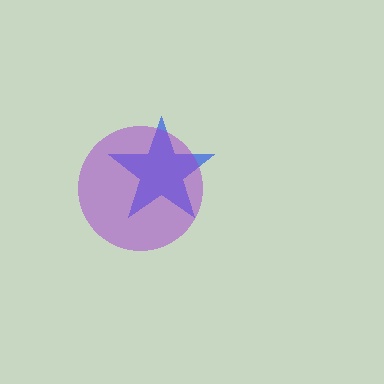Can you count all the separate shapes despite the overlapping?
Yes, there are 2 separate shapes.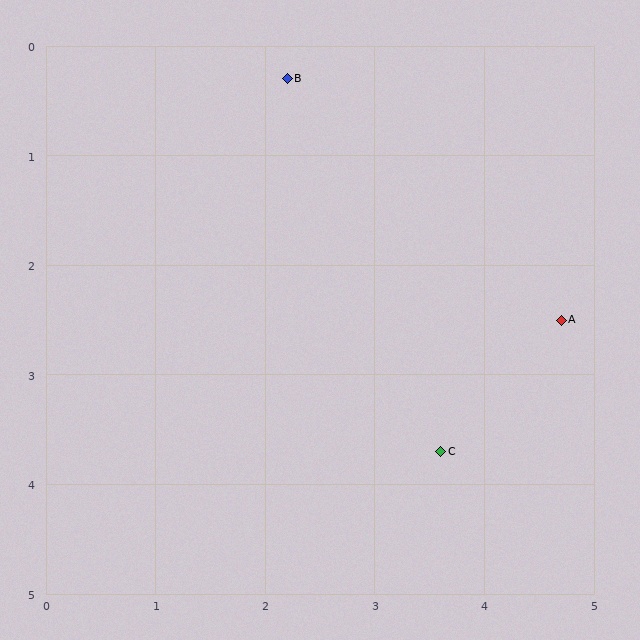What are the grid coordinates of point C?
Point C is at approximately (3.6, 3.7).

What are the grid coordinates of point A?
Point A is at approximately (4.7, 2.5).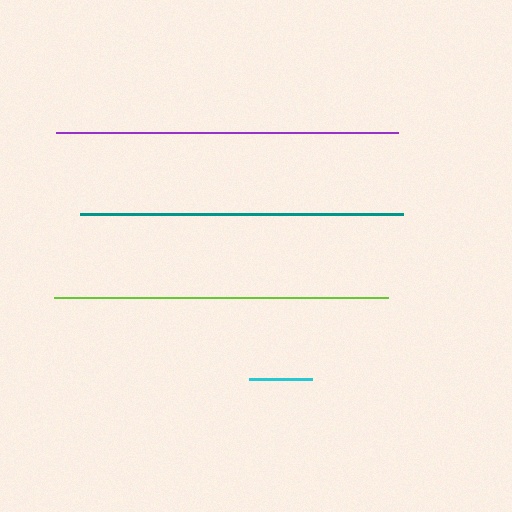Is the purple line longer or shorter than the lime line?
The purple line is longer than the lime line.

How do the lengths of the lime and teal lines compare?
The lime and teal lines are approximately the same length.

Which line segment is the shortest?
The cyan line is the shortest at approximately 62 pixels.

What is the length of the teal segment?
The teal segment is approximately 323 pixels long.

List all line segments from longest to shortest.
From longest to shortest: purple, lime, teal, cyan.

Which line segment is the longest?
The purple line is the longest at approximately 342 pixels.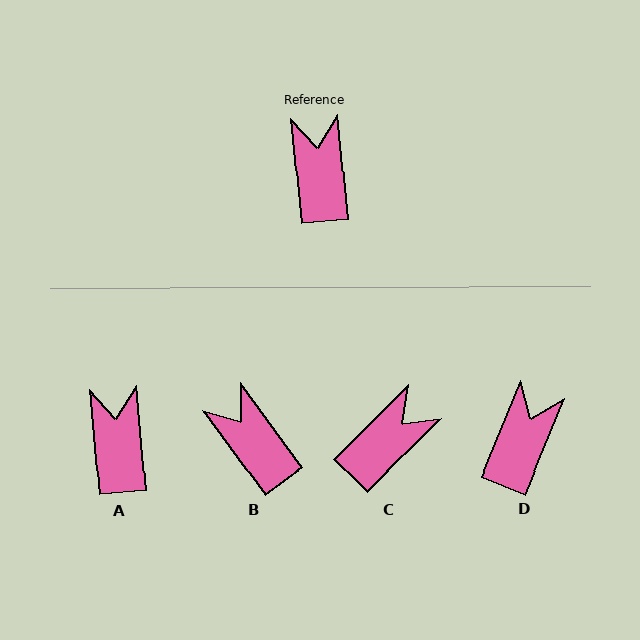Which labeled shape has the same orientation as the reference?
A.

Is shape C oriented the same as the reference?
No, it is off by about 50 degrees.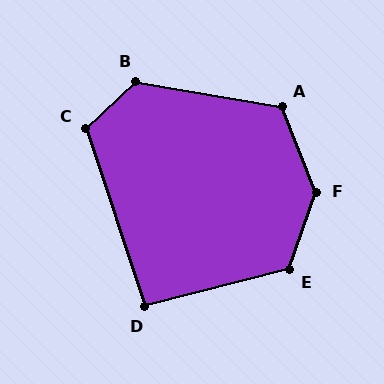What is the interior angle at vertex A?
Approximately 121 degrees (obtuse).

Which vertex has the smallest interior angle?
D, at approximately 94 degrees.